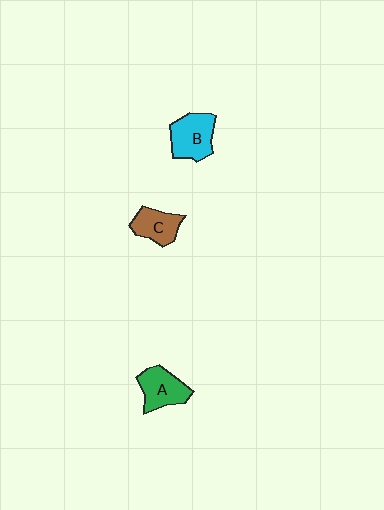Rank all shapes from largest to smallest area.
From largest to smallest: B (cyan), A (green), C (brown).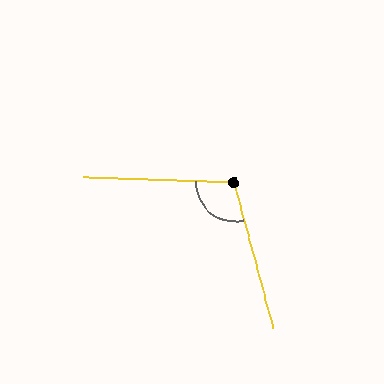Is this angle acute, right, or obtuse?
It is obtuse.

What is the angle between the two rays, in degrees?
Approximately 107 degrees.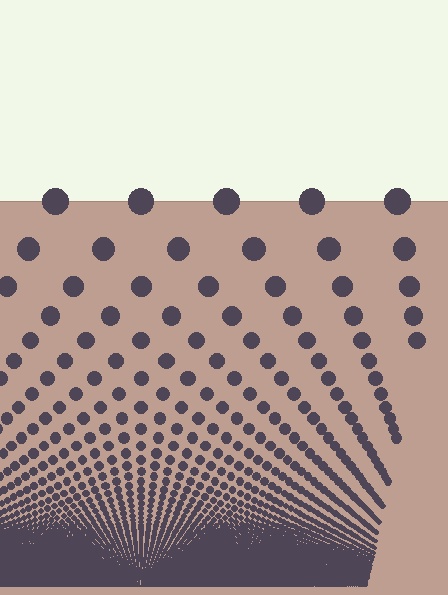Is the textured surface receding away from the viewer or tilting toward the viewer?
The surface appears to tilt toward the viewer. Texture elements get larger and sparser toward the top.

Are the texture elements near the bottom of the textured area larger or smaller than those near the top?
Smaller. The gradient is inverted — elements near the bottom are smaller and denser.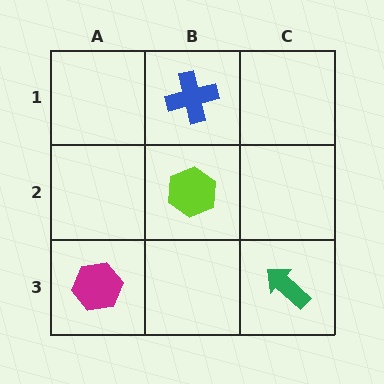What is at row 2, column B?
A lime hexagon.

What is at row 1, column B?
A blue cross.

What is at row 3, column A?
A magenta hexagon.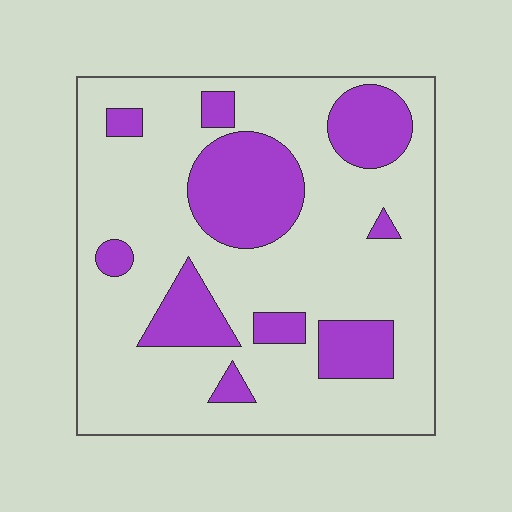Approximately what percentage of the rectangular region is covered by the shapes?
Approximately 25%.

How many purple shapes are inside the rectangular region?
10.